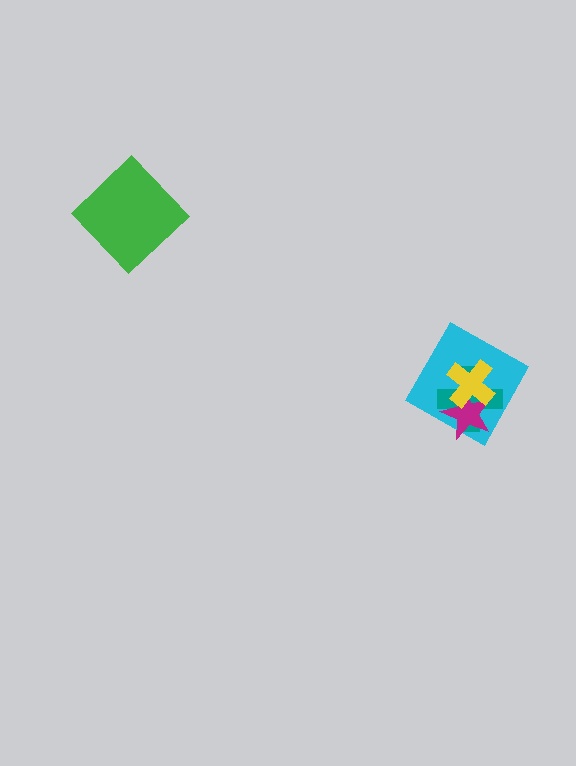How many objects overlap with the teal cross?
3 objects overlap with the teal cross.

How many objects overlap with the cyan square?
3 objects overlap with the cyan square.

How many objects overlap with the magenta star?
3 objects overlap with the magenta star.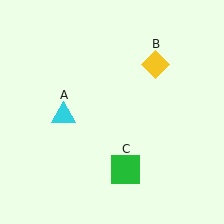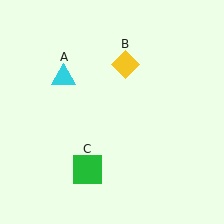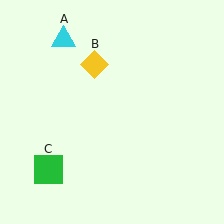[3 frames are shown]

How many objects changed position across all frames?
3 objects changed position: cyan triangle (object A), yellow diamond (object B), green square (object C).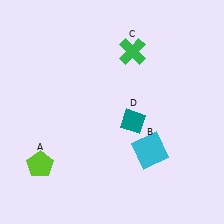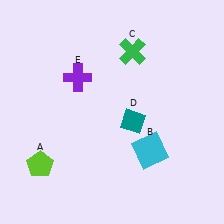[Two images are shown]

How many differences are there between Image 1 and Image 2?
There is 1 difference between the two images.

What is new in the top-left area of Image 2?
A purple cross (E) was added in the top-left area of Image 2.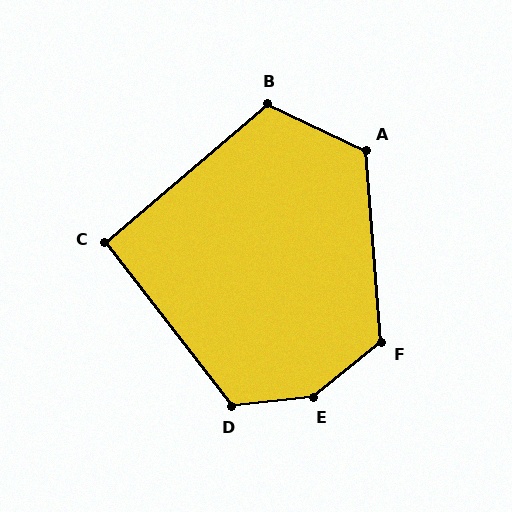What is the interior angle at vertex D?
Approximately 121 degrees (obtuse).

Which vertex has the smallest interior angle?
C, at approximately 92 degrees.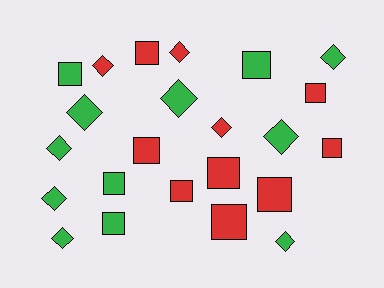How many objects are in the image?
There are 23 objects.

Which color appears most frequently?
Green, with 12 objects.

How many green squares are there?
There are 4 green squares.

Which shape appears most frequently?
Square, with 12 objects.